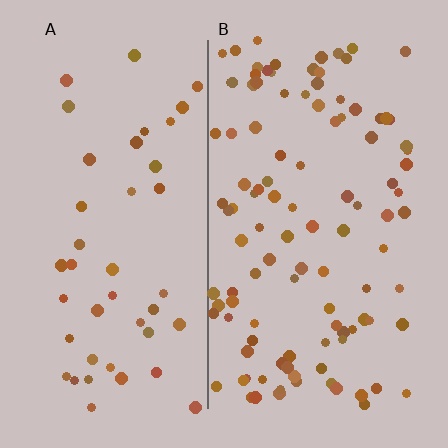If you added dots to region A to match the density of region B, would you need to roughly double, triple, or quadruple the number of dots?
Approximately triple.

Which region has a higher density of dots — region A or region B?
B (the right).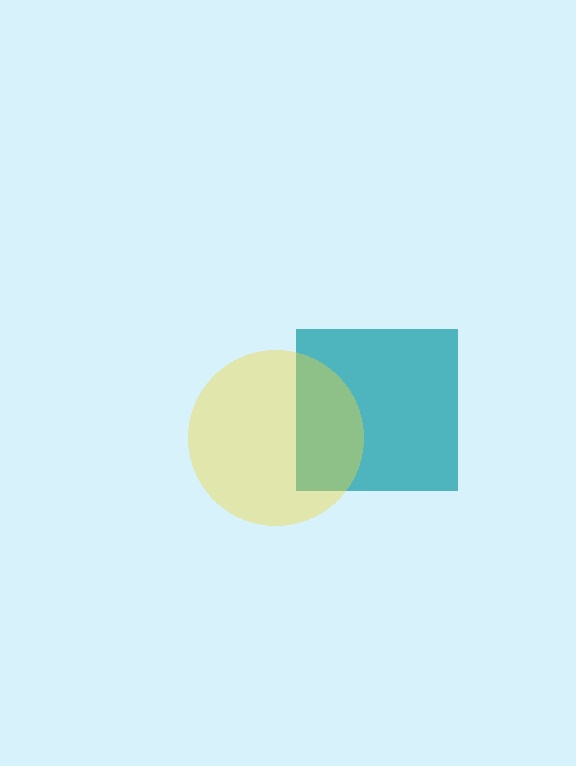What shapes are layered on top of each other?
The layered shapes are: a teal square, a yellow circle.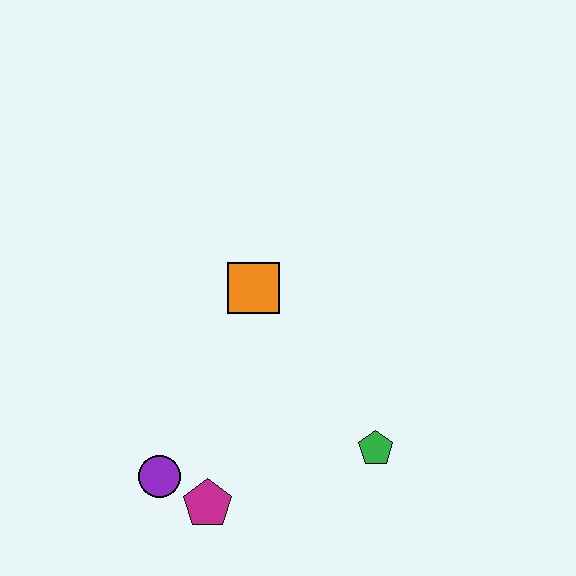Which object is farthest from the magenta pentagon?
The orange square is farthest from the magenta pentagon.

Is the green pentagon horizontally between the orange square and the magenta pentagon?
No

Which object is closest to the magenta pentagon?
The purple circle is closest to the magenta pentagon.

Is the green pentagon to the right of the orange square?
Yes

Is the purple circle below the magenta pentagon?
No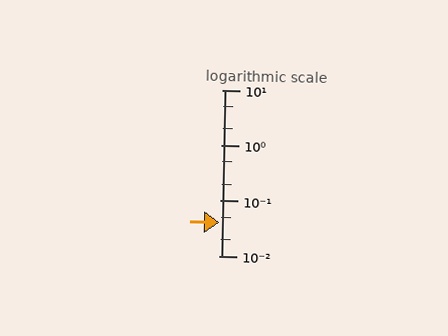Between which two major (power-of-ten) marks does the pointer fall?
The pointer is between 0.01 and 0.1.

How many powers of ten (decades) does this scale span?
The scale spans 3 decades, from 0.01 to 10.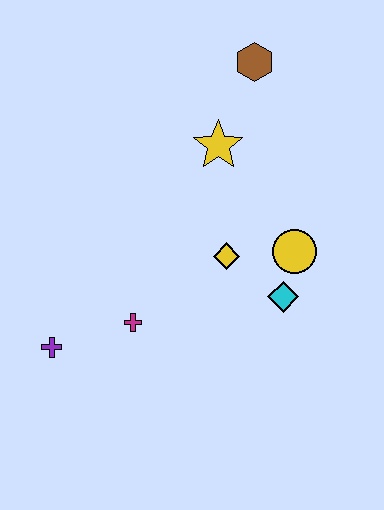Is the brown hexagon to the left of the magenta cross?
No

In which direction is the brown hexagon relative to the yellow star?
The brown hexagon is above the yellow star.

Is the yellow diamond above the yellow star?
No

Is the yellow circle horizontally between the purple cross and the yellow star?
No